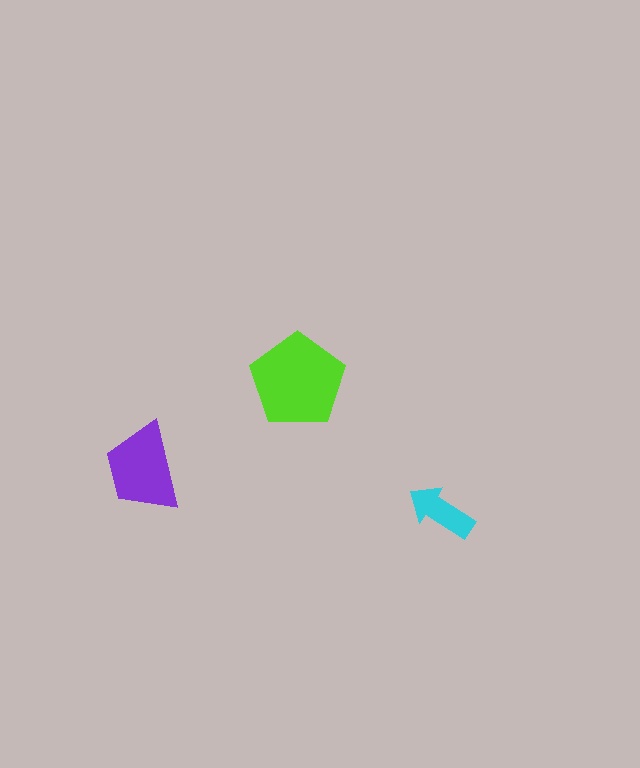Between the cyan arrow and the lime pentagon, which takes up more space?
The lime pentagon.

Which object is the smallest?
The cyan arrow.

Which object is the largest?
The lime pentagon.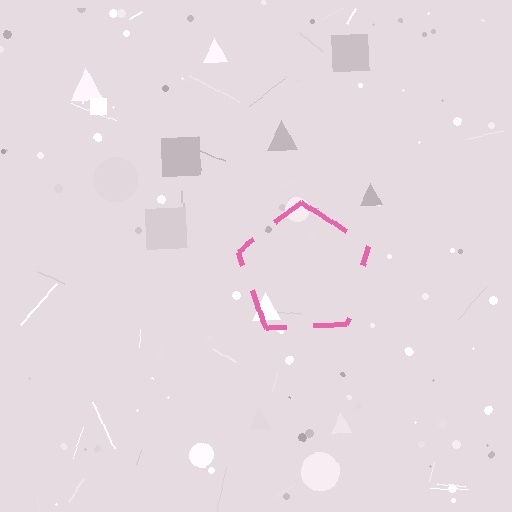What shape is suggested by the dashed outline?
The dashed outline suggests a pentagon.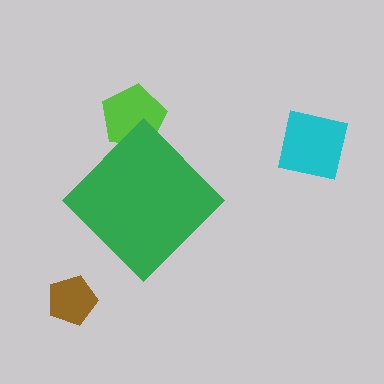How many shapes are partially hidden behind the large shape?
1 shape is partially hidden.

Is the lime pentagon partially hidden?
Yes, the lime pentagon is partially hidden behind the green diamond.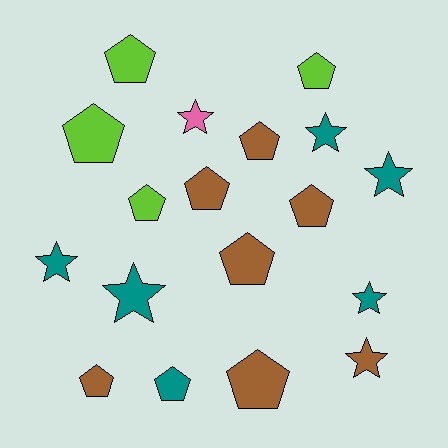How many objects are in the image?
There are 18 objects.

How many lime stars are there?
There are no lime stars.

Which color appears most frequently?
Brown, with 7 objects.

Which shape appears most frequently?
Pentagon, with 11 objects.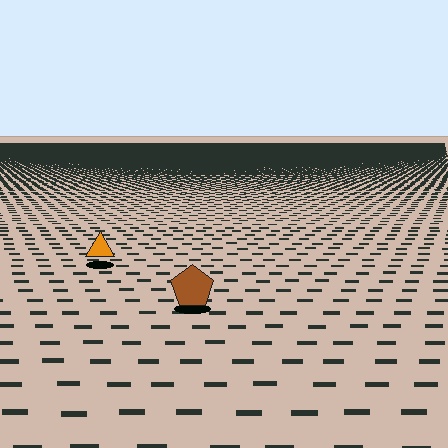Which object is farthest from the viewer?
The orange triangle is farthest from the viewer. It appears smaller and the ground texture around it is denser.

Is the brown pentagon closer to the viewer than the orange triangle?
Yes. The brown pentagon is closer — you can tell from the texture gradient: the ground texture is coarser near it.